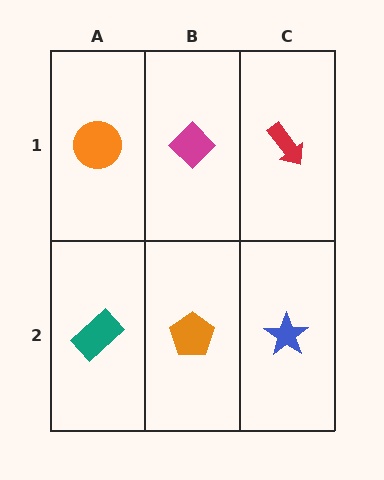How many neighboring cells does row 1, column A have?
2.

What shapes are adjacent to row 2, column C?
A red arrow (row 1, column C), an orange pentagon (row 2, column B).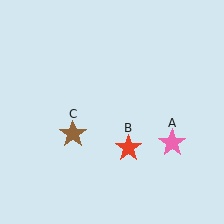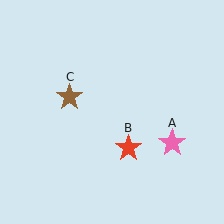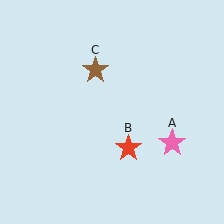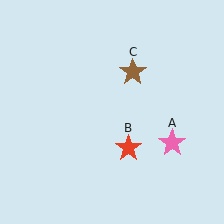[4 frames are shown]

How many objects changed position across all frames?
1 object changed position: brown star (object C).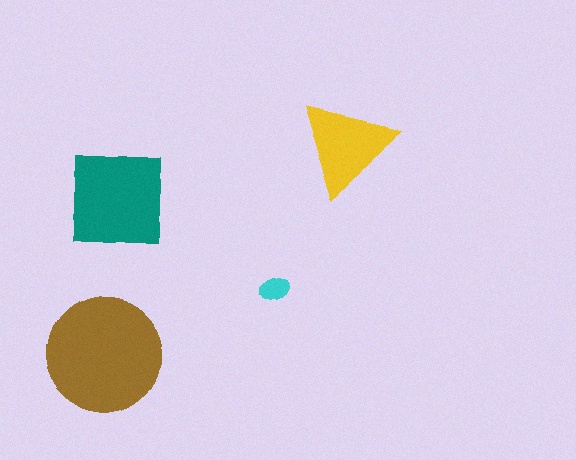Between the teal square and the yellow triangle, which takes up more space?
The teal square.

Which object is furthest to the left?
The brown circle is leftmost.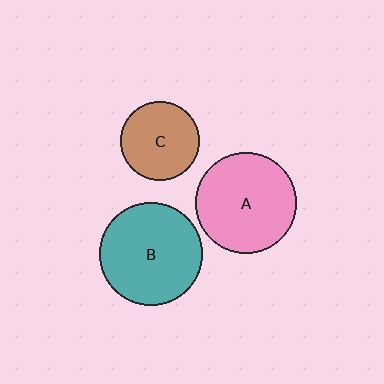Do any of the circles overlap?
No, none of the circles overlap.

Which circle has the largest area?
Circle B (teal).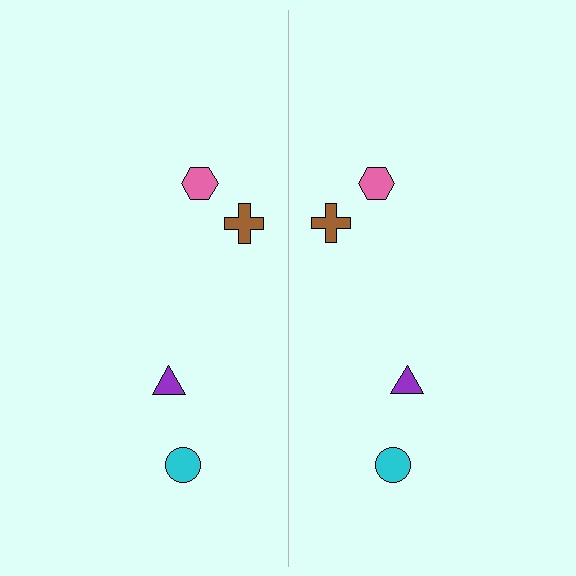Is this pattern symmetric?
Yes, this pattern has bilateral (reflection) symmetry.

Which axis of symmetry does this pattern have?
The pattern has a vertical axis of symmetry running through the center of the image.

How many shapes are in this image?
There are 8 shapes in this image.